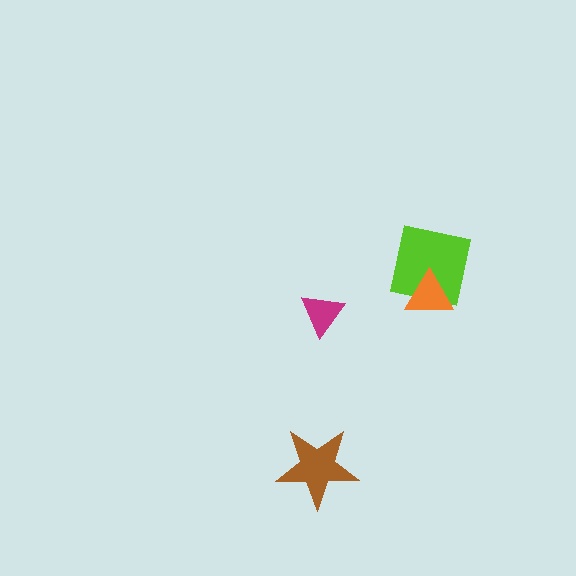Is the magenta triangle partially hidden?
No, no other shape covers it.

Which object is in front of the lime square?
The orange triangle is in front of the lime square.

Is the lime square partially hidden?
Yes, it is partially covered by another shape.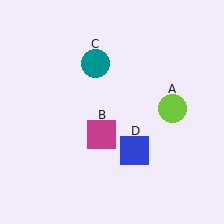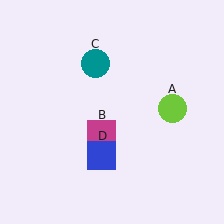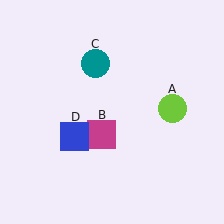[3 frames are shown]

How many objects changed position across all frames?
1 object changed position: blue square (object D).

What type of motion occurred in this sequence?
The blue square (object D) rotated clockwise around the center of the scene.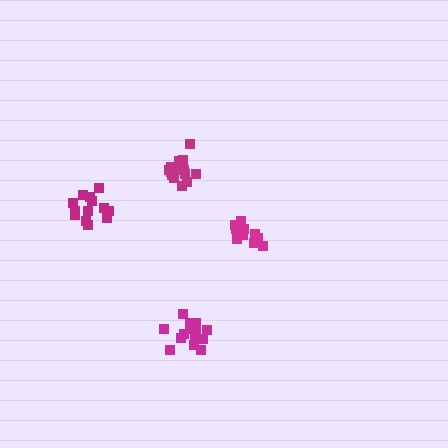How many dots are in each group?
Group 1: 11 dots, Group 2: 14 dots, Group 3: 16 dots, Group 4: 15 dots (56 total).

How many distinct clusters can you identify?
There are 4 distinct clusters.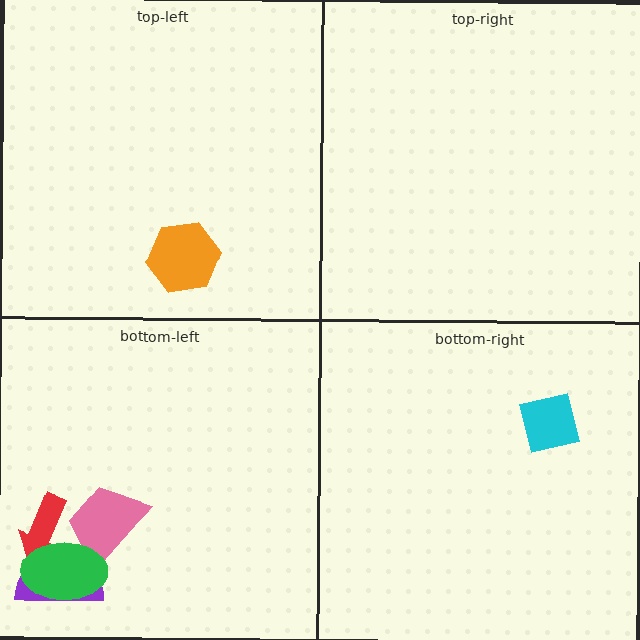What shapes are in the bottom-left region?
The pink trapezoid, the purple semicircle, the red arrow, the green ellipse.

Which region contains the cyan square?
The bottom-right region.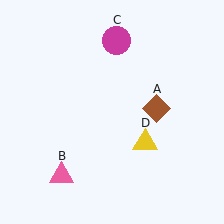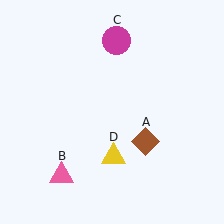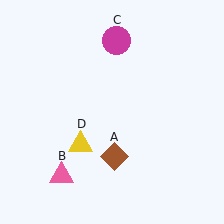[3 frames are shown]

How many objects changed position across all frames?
2 objects changed position: brown diamond (object A), yellow triangle (object D).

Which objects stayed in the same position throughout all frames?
Pink triangle (object B) and magenta circle (object C) remained stationary.